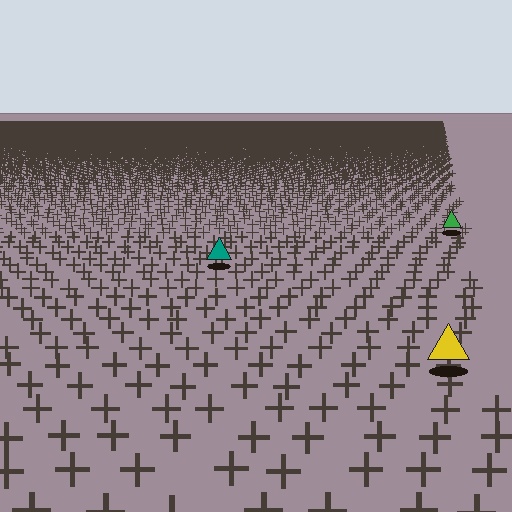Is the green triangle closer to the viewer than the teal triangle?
No. The teal triangle is closer — you can tell from the texture gradient: the ground texture is coarser near it.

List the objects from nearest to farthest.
From nearest to farthest: the yellow triangle, the teal triangle, the green triangle.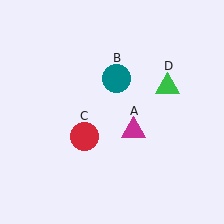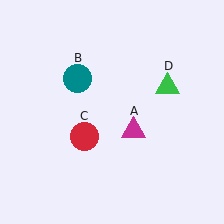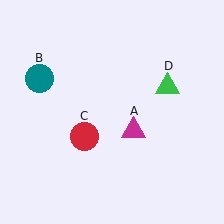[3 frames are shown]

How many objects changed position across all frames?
1 object changed position: teal circle (object B).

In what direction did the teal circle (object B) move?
The teal circle (object B) moved left.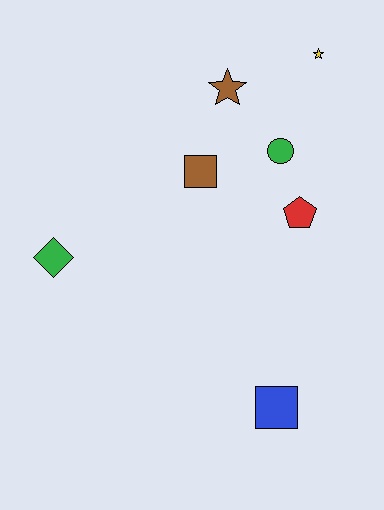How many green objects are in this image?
There are 2 green objects.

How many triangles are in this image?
There are no triangles.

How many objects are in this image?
There are 7 objects.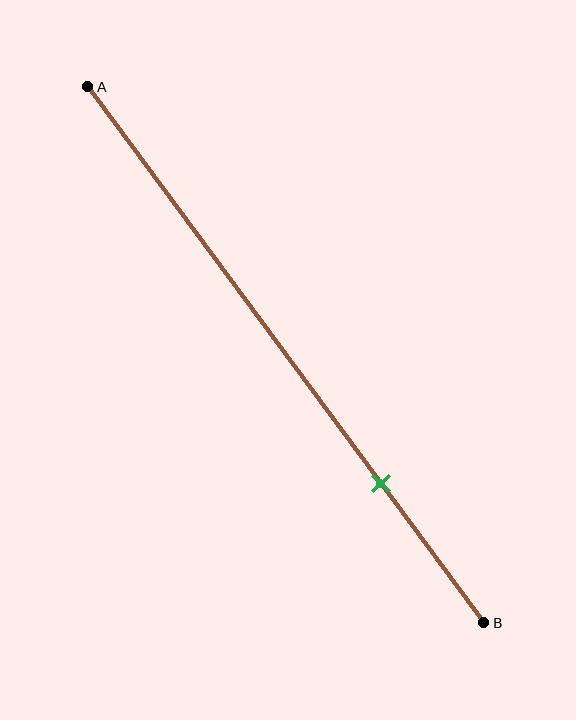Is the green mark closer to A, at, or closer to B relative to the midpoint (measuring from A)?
The green mark is closer to point B than the midpoint of segment AB.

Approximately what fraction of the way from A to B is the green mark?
The green mark is approximately 75% of the way from A to B.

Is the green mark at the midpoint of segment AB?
No, the mark is at about 75% from A, not at the 50% midpoint.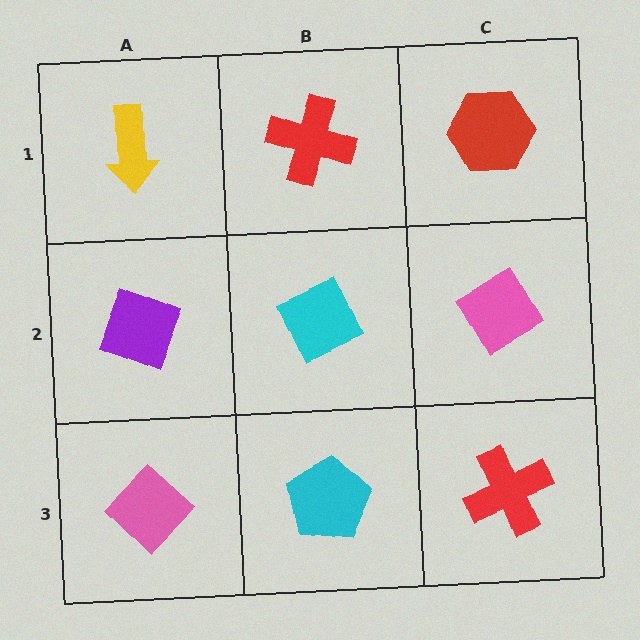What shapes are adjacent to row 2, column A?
A yellow arrow (row 1, column A), a pink diamond (row 3, column A), a cyan diamond (row 2, column B).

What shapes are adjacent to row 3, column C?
A pink diamond (row 2, column C), a cyan pentagon (row 3, column B).